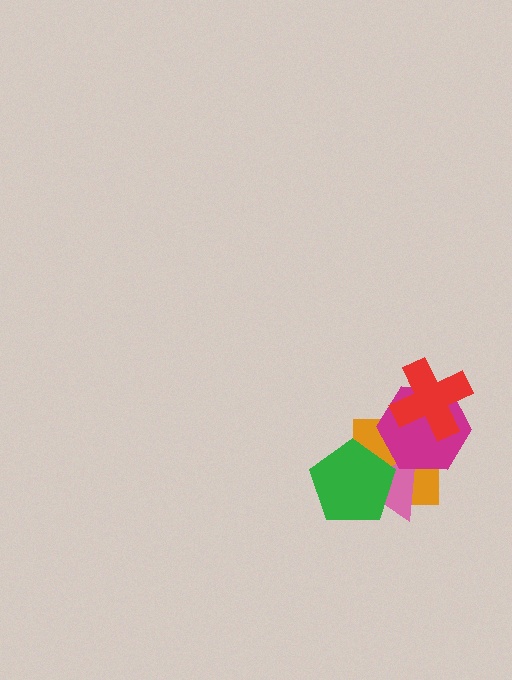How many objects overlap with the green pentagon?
2 objects overlap with the green pentagon.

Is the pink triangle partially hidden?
Yes, it is partially covered by another shape.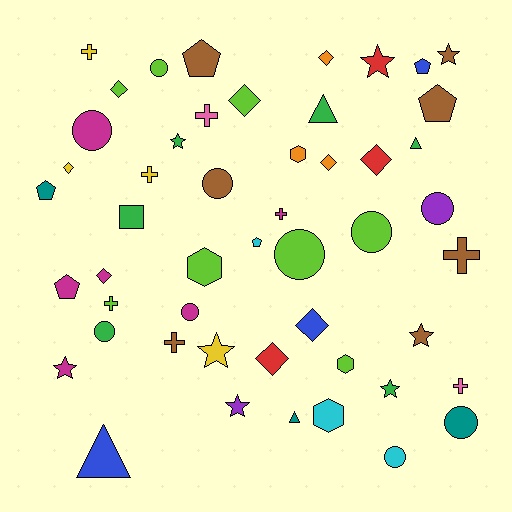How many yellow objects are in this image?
There are 4 yellow objects.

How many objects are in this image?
There are 50 objects.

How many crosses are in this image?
There are 8 crosses.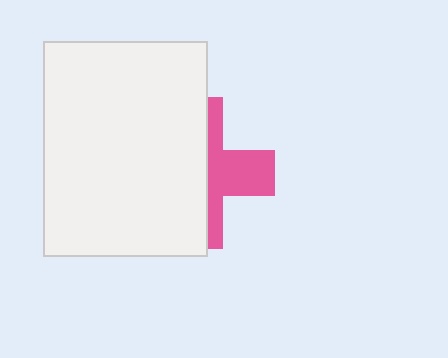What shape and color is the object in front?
The object in front is a white rectangle.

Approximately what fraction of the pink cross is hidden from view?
Roughly 60% of the pink cross is hidden behind the white rectangle.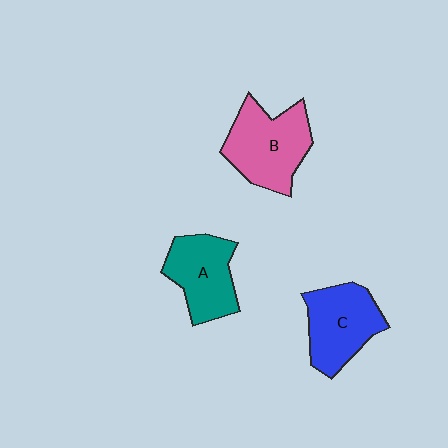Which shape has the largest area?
Shape B (pink).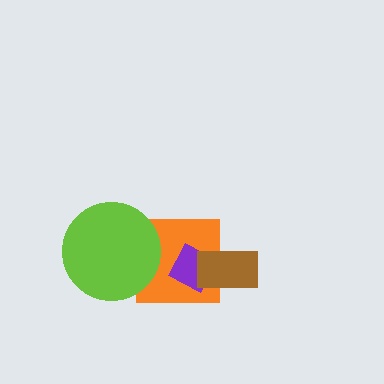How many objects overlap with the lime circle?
1 object overlaps with the lime circle.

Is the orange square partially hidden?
Yes, it is partially covered by another shape.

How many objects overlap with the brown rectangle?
2 objects overlap with the brown rectangle.